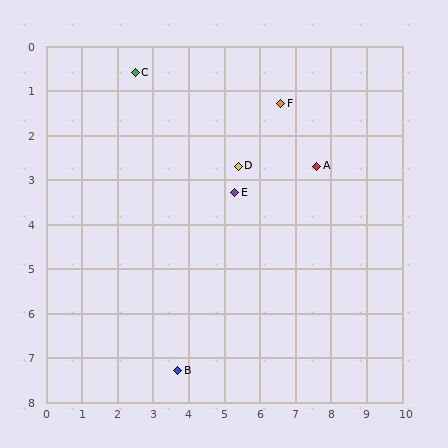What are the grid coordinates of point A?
Point A is at approximately (7.6, 2.7).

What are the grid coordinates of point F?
Point F is at approximately (6.6, 1.3).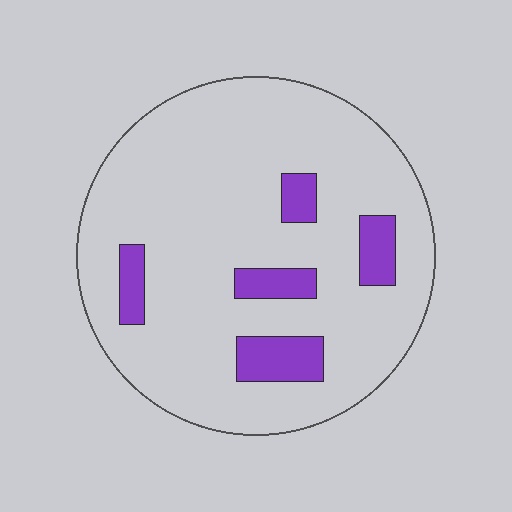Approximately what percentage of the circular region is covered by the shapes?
Approximately 15%.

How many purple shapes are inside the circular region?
5.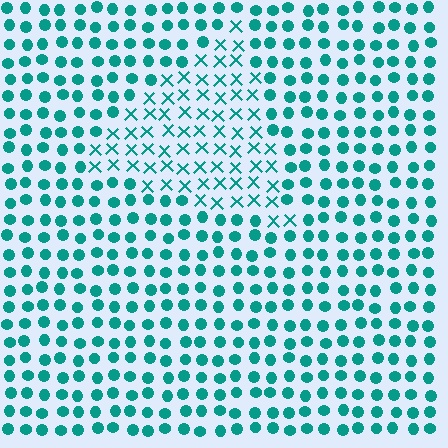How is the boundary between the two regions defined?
The boundary is defined by a change in element shape: X marks inside vs. circles outside. All elements share the same color and spacing.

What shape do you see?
I see a triangle.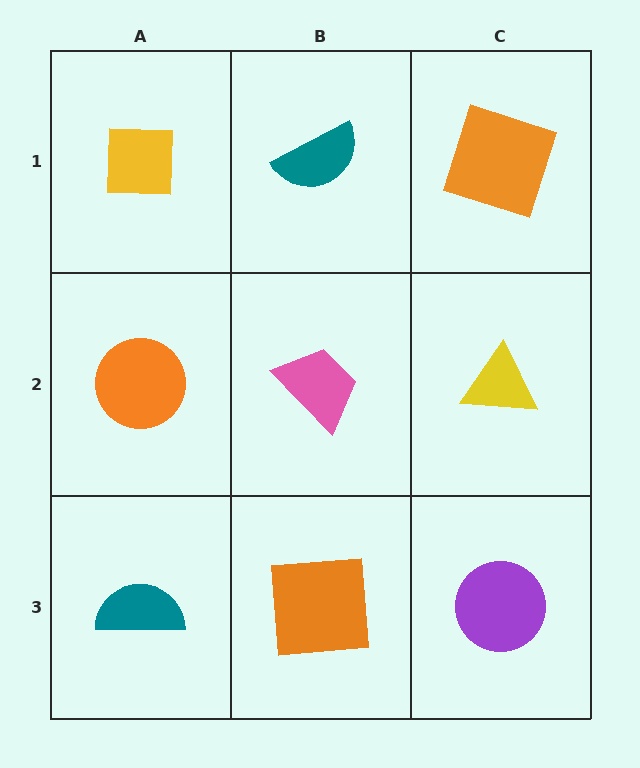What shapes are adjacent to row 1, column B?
A pink trapezoid (row 2, column B), a yellow square (row 1, column A), an orange square (row 1, column C).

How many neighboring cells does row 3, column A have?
2.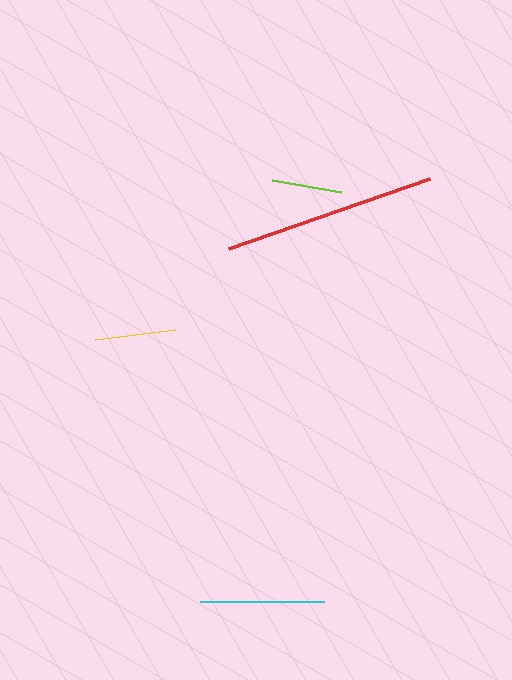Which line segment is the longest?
The red line is the longest at approximately 212 pixels.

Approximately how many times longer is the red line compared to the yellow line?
The red line is approximately 2.6 times the length of the yellow line.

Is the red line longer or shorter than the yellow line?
The red line is longer than the yellow line.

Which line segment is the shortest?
The lime line is the shortest at approximately 70 pixels.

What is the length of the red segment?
The red segment is approximately 212 pixels long.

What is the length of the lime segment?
The lime segment is approximately 70 pixels long.